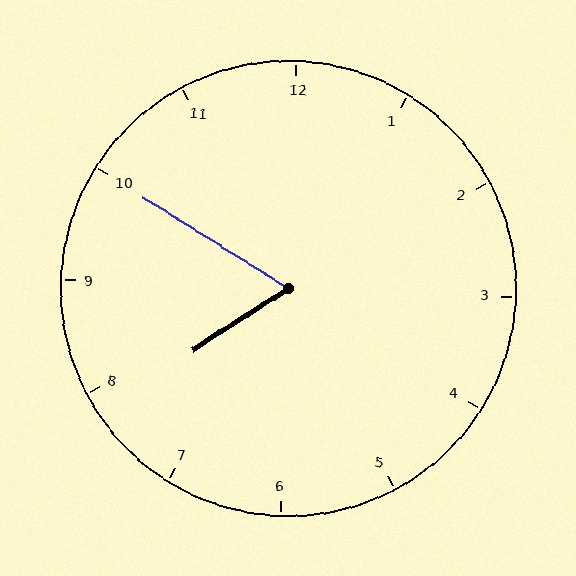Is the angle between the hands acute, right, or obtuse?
It is acute.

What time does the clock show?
7:50.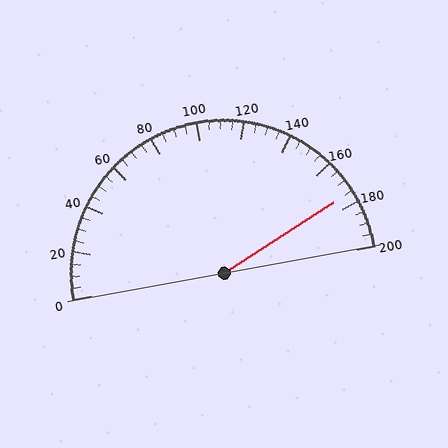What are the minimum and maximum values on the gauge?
The gauge ranges from 0 to 200.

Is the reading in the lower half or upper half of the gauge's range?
The reading is in the upper half of the range (0 to 200).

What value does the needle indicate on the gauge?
The needle indicates approximately 175.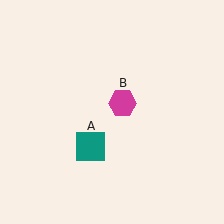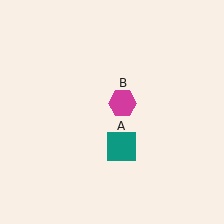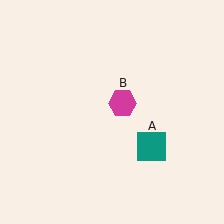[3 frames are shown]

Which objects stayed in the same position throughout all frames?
Magenta hexagon (object B) remained stationary.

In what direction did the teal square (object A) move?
The teal square (object A) moved right.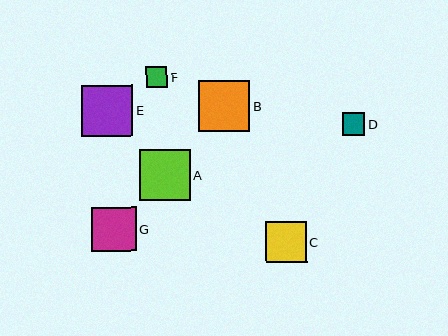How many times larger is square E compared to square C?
Square E is approximately 1.2 times the size of square C.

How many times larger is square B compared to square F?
Square B is approximately 2.4 times the size of square F.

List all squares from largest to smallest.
From largest to smallest: B, E, A, G, C, D, F.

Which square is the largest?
Square B is the largest with a size of approximately 51 pixels.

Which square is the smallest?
Square F is the smallest with a size of approximately 21 pixels.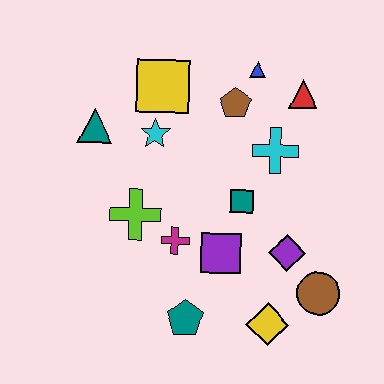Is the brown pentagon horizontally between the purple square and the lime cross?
No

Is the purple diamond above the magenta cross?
No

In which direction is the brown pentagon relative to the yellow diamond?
The brown pentagon is above the yellow diamond.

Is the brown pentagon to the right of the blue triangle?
No